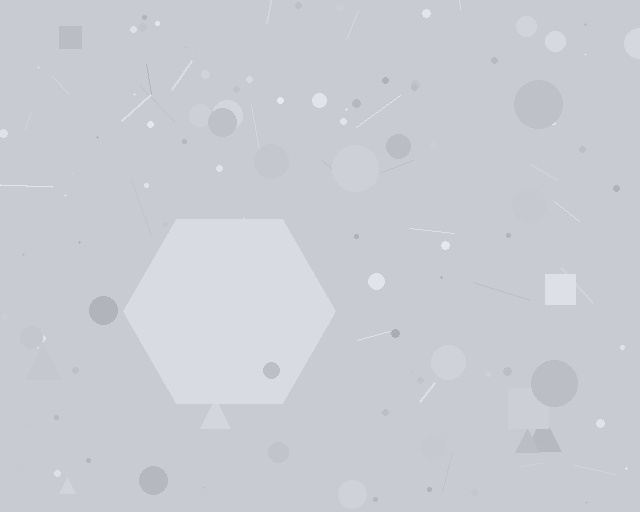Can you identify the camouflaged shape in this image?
The camouflaged shape is a hexagon.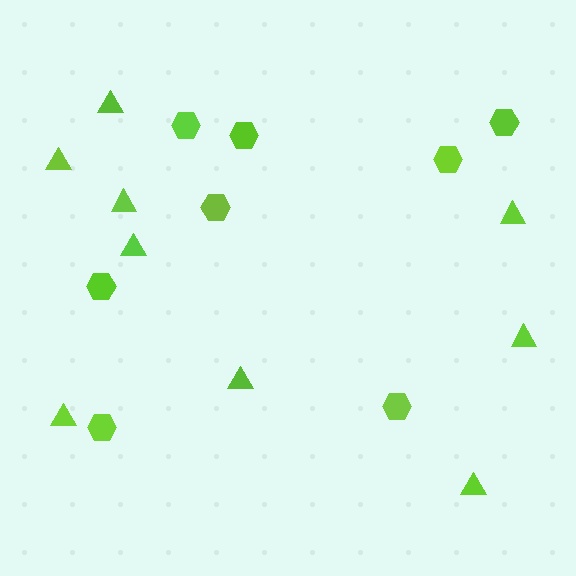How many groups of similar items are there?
There are 2 groups: one group of hexagons (8) and one group of triangles (9).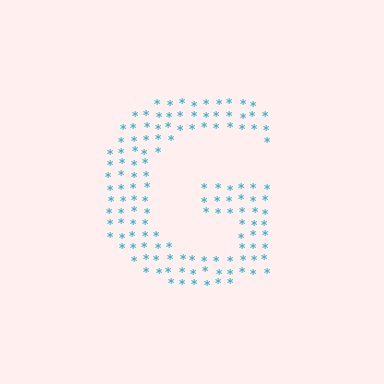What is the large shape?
The large shape is the letter G.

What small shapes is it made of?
It is made of small asterisks.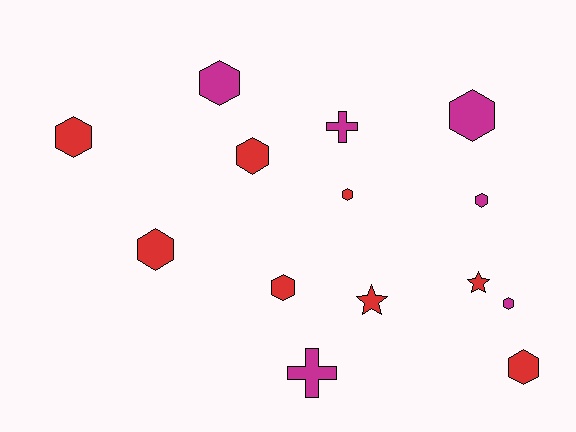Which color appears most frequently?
Red, with 8 objects.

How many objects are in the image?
There are 14 objects.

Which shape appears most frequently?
Hexagon, with 10 objects.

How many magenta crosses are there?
There are 2 magenta crosses.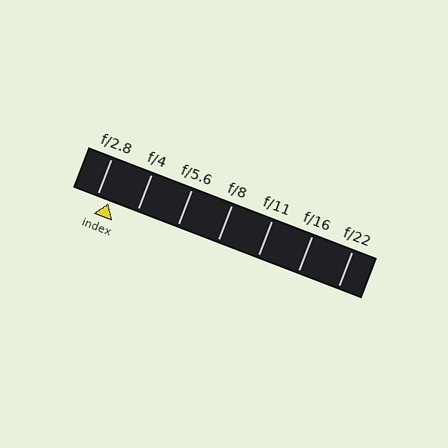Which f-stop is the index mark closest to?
The index mark is closest to f/2.8.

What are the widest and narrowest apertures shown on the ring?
The widest aperture shown is f/2.8 and the narrowest is f/22.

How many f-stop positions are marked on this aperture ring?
There are 7 f-stop positions marked.